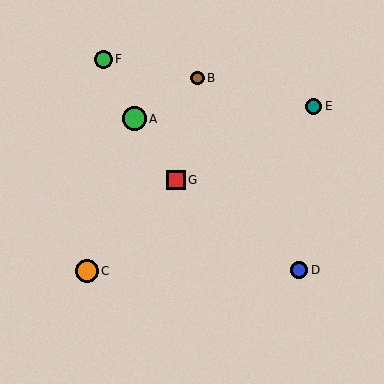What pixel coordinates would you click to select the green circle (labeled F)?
Click at (103, 59) to select the green circle F.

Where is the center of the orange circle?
The center of the orange circle is at (87, 271).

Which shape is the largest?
The green circle (labeled A) is the largest.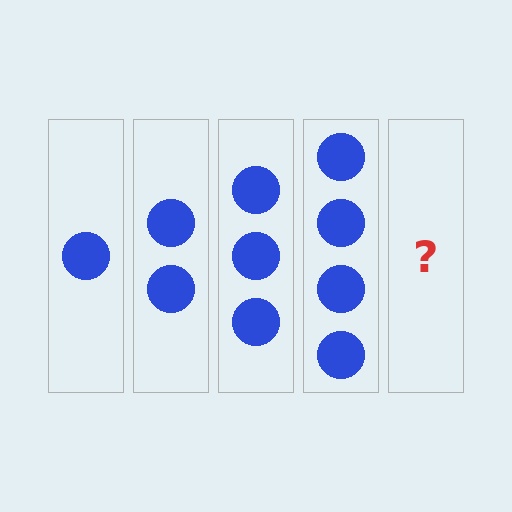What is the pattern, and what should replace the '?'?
The pattern is that each step adds one more circle. The '?' should be 5 circles.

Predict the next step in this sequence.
The next step is 5 circles.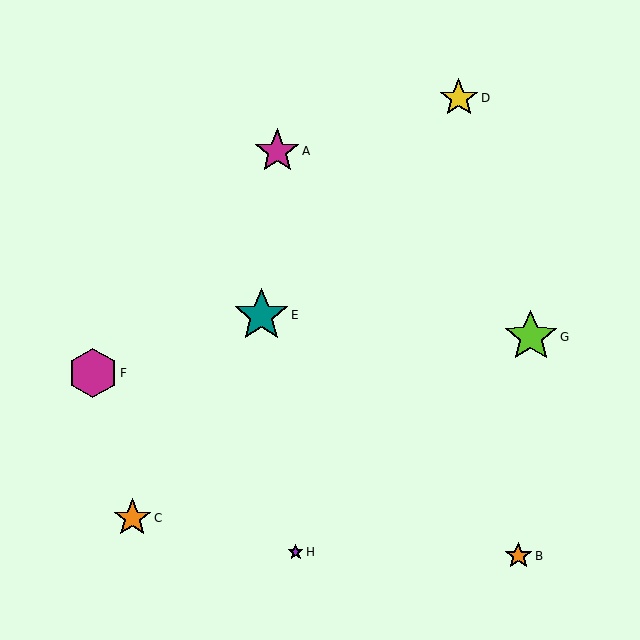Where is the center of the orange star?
The center of the orange star is at (518, 556).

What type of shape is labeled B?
Shape B is an orange star.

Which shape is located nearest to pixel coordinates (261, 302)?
The teal star (labeled E) at (261, 315) is nearest to that location.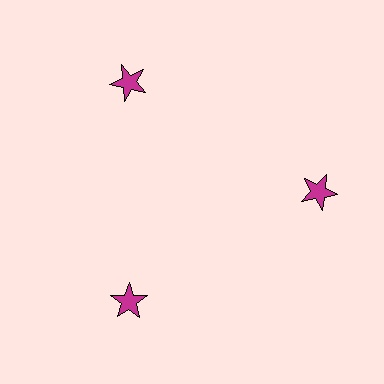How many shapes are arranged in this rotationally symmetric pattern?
There are 3 shapes, arranged in 3 groups of 1.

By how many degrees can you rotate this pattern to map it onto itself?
The pattern maps onto itself every 120 degrees of rotation.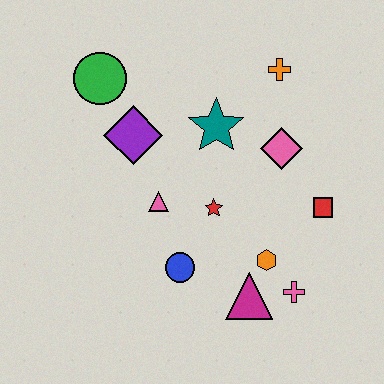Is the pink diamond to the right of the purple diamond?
Yes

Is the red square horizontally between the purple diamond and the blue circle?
No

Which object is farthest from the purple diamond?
The pink cross is farthest from the purple diamond.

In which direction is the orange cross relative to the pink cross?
The orange cross is above the pink cross.